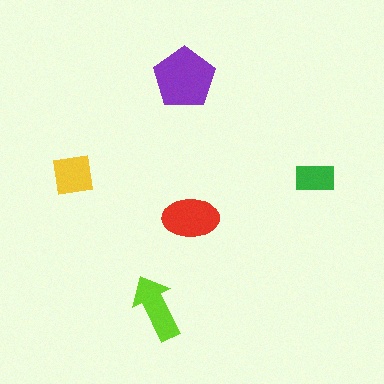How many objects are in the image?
There are 5 objects in the image.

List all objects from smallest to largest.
The green rectangle, the yellow square, the lime arrow, the red ellipse, the purple pentagon.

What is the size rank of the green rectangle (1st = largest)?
5th.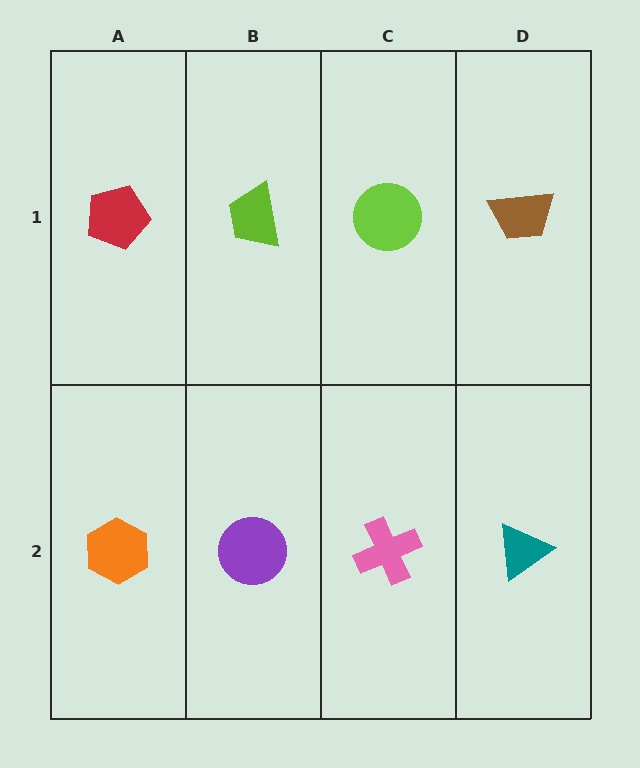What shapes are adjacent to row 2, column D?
A brown trapezoid (row 1, column D), a pink cross (row 2, column C).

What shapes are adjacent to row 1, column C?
A pink cross (row 2, column C), a lime trapezoid (row 1, column B), a brown trapezoid (row 1, column D).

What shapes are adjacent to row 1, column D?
A teal triangle (row 2, column D), a lime circle (row 1, column C).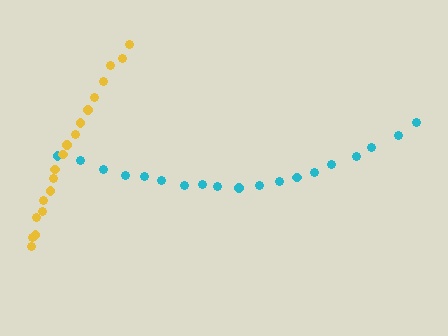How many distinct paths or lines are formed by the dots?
There are 2 distinct paths.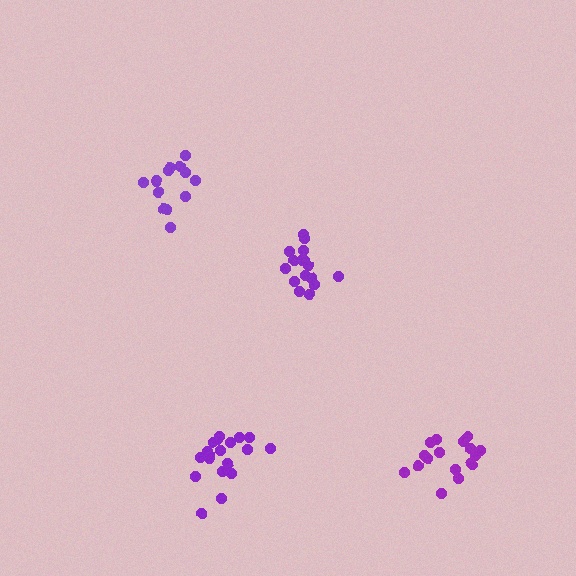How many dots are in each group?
Group 1: 16 dots, Group 2: 19 dots, Group 3: 17 dots, Group 4: 13 dots (65 total).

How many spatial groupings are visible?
There are 4 spatial groupings.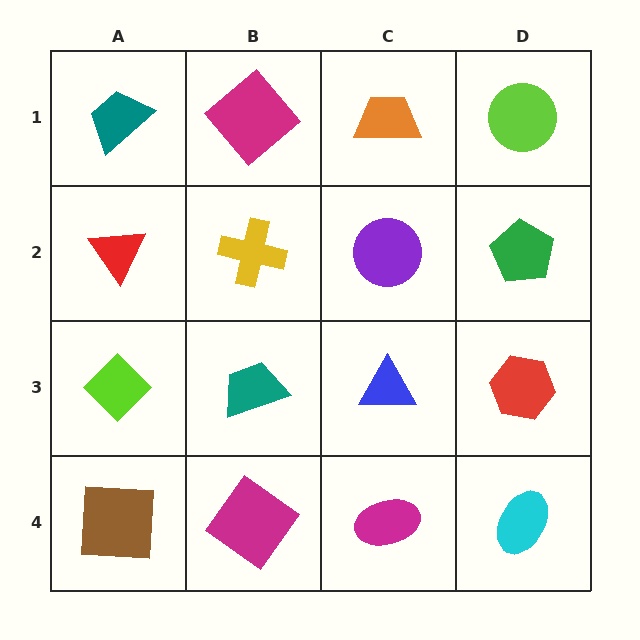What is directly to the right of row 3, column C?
A red hexagon.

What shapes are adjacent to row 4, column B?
A teal trapezoid (row 3, column B), a brown square (row 4, column A), a magenta ellipse (row 4, column C).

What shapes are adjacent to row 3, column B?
A yellow cross (row 2, column B), a magenta diamond (row 4, column B), a lime diamond (row 3, column A), a blue triangle (row 3, column C).